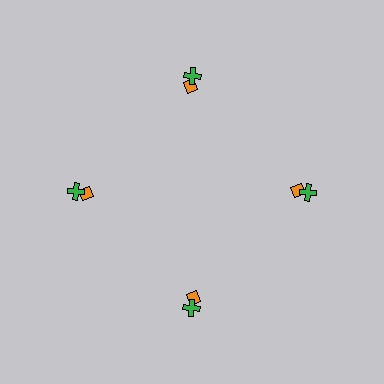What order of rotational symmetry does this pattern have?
This pattern has 4-fold rotational symmetry.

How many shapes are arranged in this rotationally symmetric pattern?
There are 8 shapes, arranged in 4 groups of 2.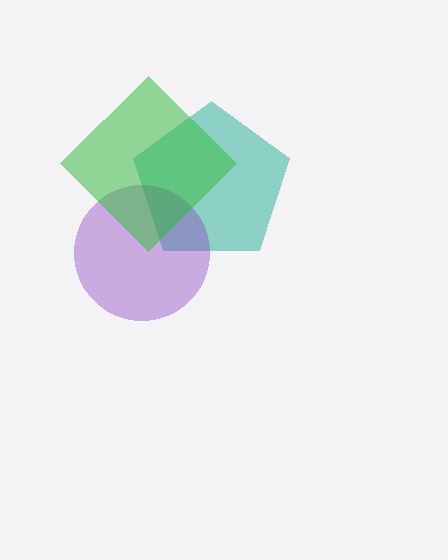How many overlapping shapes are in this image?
There are 3 overlapping shapes in the image.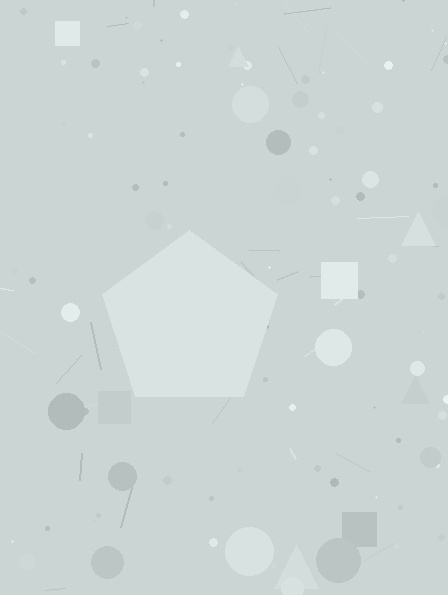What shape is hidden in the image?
A pentagon is hidden in the image.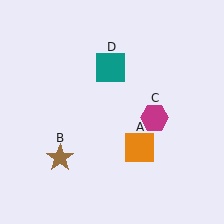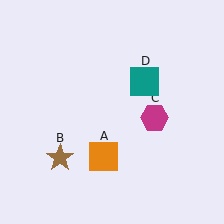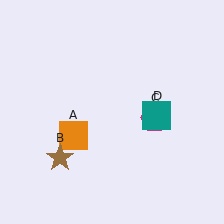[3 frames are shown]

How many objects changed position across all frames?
2 objects changed position: orange square (object A), teal square (object D).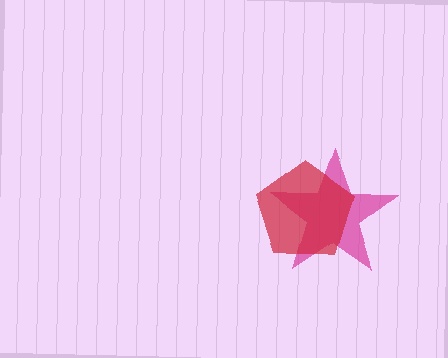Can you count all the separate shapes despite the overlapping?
Yes, there are 2 separate shapes.